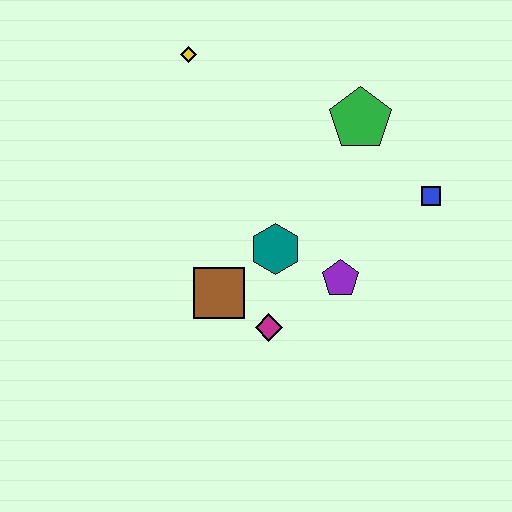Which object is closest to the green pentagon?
The blue square is closest to the green pentagon.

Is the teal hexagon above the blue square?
No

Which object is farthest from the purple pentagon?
The yellow diamond is farthest from the purple pentagon.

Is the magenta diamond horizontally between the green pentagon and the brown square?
Yes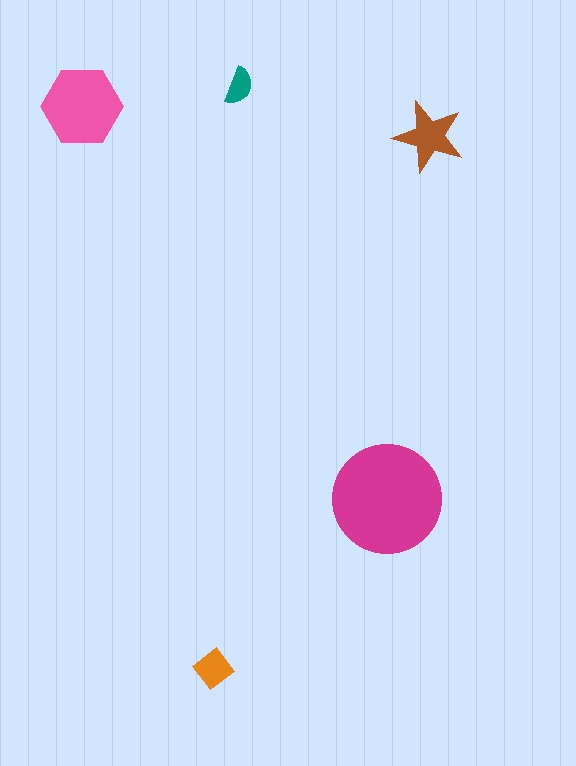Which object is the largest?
The magenta circle.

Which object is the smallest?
The teal semicircle.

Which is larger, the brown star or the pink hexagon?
The pink hexagon.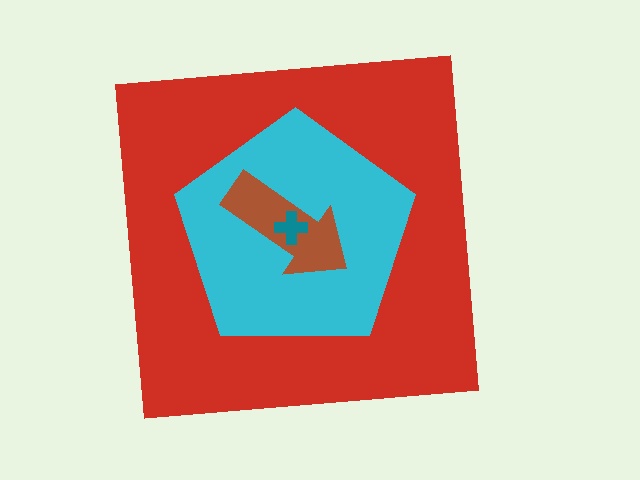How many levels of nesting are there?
4.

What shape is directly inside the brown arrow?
The teal cross.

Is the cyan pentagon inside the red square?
Yes.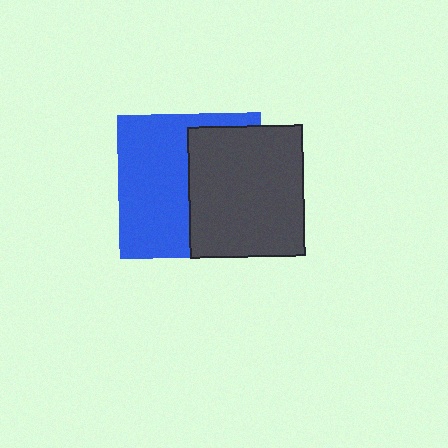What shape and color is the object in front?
The object in front is a dark gray rectangle.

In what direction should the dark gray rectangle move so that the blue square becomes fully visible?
The dark gray rectangle should move right. That is the shortest direction to clear the overlap and leave the blue square fully visible.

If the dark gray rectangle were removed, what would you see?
You would see the complete blue square.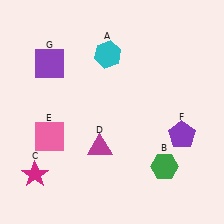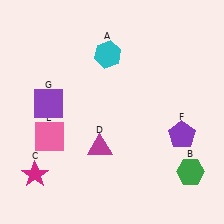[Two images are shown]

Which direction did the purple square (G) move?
The purple square (G) moved down.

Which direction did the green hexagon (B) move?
The green hexagon (B) moved right.